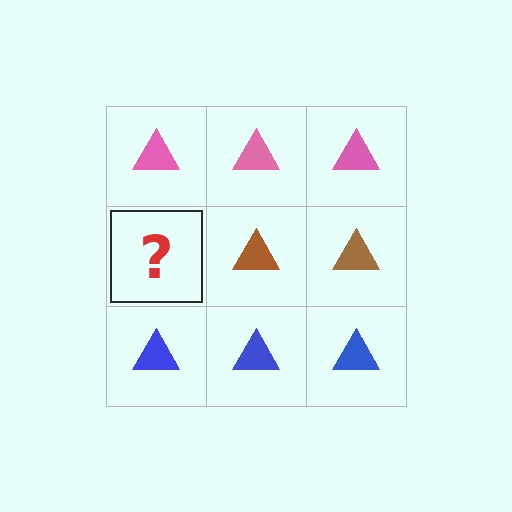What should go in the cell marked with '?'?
The missing cell should contain a brown triangle.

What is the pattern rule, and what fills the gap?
The rule is that each row has a consistent color. The gap should be filled with a brown triangle.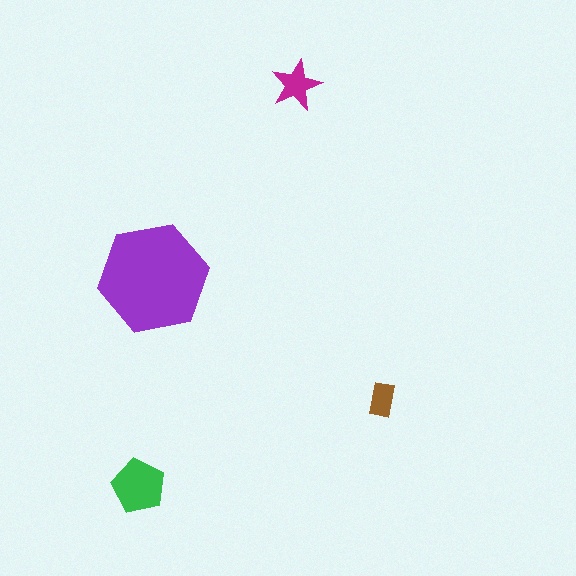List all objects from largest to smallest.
The purple hexagon, the green pentagon, the magenta star, the brown rectangle.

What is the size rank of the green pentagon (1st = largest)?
2nd.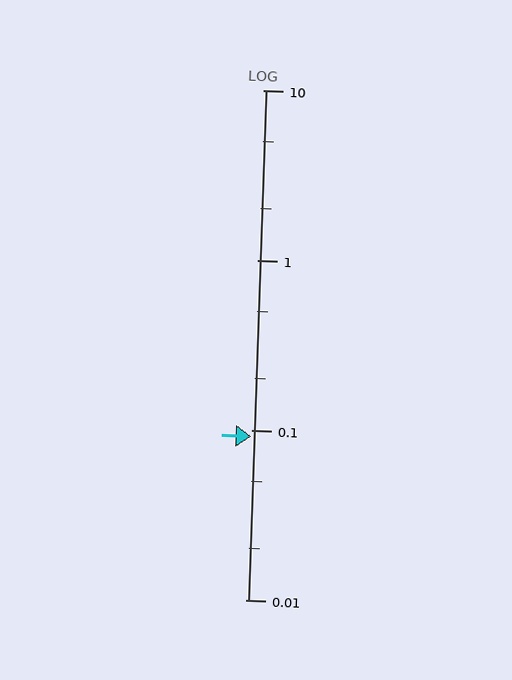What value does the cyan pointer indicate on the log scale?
The pointer indicates approximately 0.091.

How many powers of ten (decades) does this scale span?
The scale spans 3 decades, from 0.01 to 10.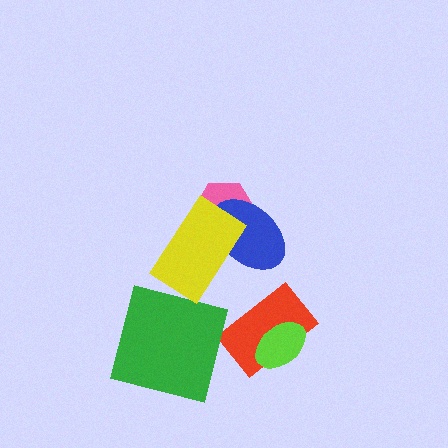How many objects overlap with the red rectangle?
1 object overlaps with the red rectangle.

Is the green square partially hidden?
No, no other shape covers it.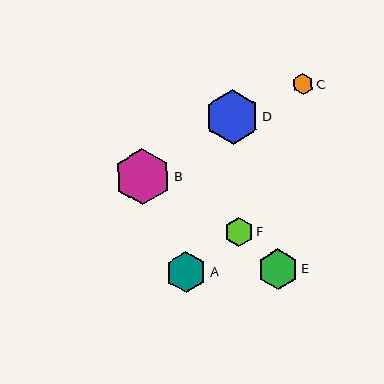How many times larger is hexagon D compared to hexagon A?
Hexagon D is approximately 1.3 times the size of hexagon A.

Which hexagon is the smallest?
Hexagon C is the smallest with a size of approximately 21 pixels.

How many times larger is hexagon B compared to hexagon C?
Hexagon B is approximately 2.6 times the size of hexagon C.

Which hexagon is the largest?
Hexagon B is the largest with a size of approximately 56 pixels.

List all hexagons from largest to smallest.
From largest to smallest: B, D, A, E, F, C.